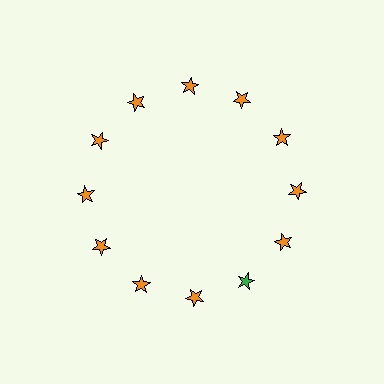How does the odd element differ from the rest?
It has a different color: green instead of orange.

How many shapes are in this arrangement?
There are 12 shapes arranged in a ring pattern.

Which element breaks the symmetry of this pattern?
The green star at roughly the 5 o'clock position breaks the symmetry. All other shapes are orange stars.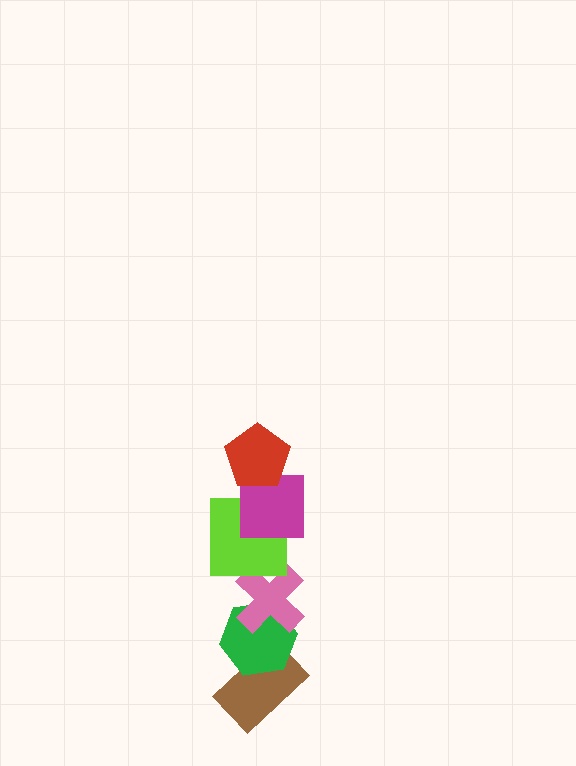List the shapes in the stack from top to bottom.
From top to bottom: the red pentagon, the magenta square, the lime square, the pink cross, the green hexagon, the brown rectangle.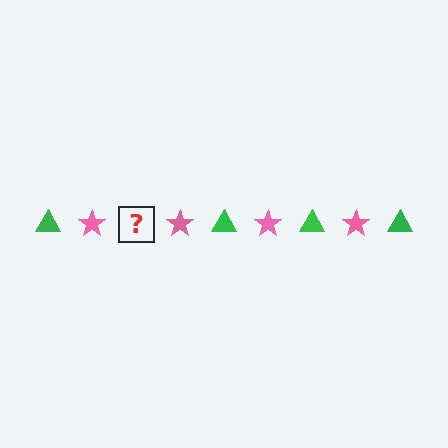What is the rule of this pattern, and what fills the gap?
The rule is that the pattern alternates between green triangle and pink star. The gap should be filled with a green triangle.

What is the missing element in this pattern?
The missing element is a green triangle.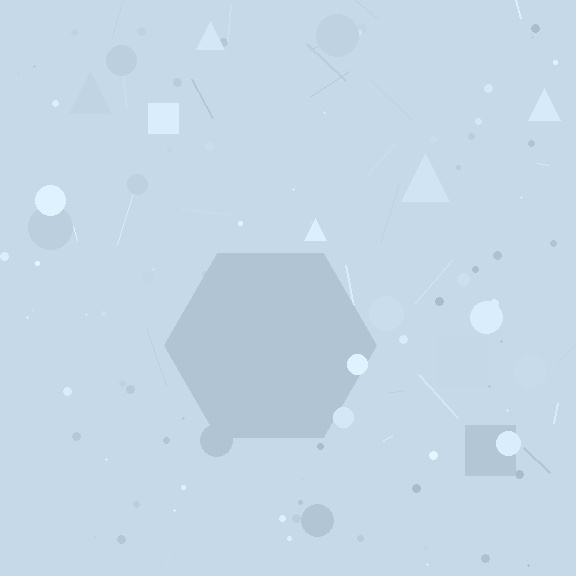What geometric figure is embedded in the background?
A hexagon is embedded in the background.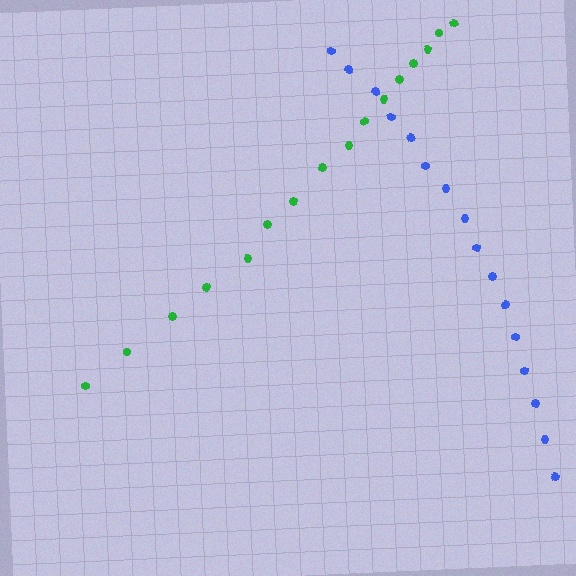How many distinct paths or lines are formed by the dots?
There are 2 distinct paths.